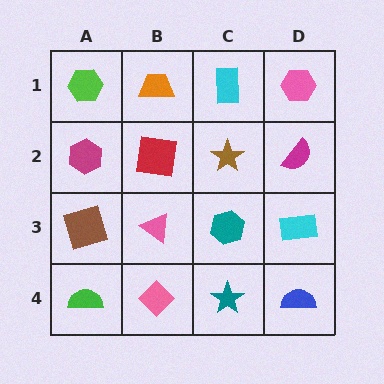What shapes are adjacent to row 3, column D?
A magenta semicircle (row 2, column D), a blue semicircle (row 4, column D), a teal hexagon (row 3, column C).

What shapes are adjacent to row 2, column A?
A lime hexagon (row 1, column A), a brown square (row 3, column A), a red square (row 2, column B).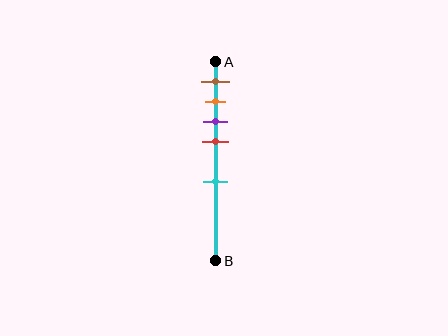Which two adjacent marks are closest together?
The orange and purple marks are the closest adjacent pair.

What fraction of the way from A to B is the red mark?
The red mark is approximately 40% (0.4) of the way from A to B.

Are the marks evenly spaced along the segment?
No, the marks are not evenly spaced.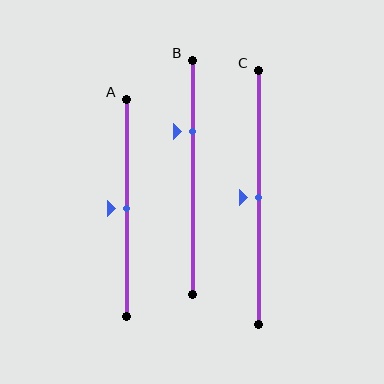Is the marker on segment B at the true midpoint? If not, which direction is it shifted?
No, the marker on segment B is shifted upward by about 20% of the segment length.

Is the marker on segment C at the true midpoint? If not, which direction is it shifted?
Yes, the marker on segment C is at the true midpoint.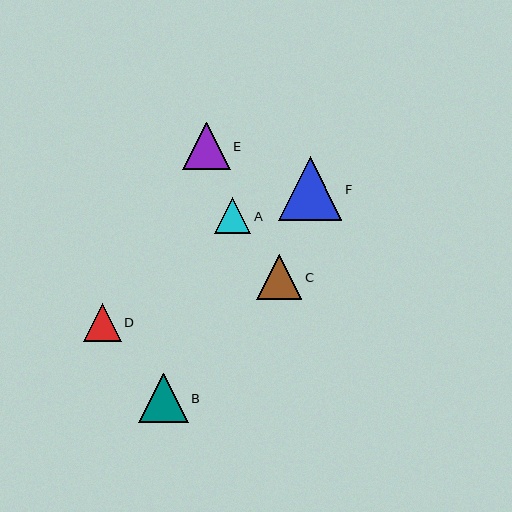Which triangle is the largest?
Triangle F is the largest with a size of approximately 64 pixels.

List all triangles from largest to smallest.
From largest to smallest: F, B, E, C, D, A.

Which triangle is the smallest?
Triangle A is the smallest with a size of approximately 37 pixels.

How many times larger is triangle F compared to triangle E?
Triangle F is approximately 1.3 times the size of triangle E.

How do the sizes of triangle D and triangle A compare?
Triangle D and triangle A are approximately the same size.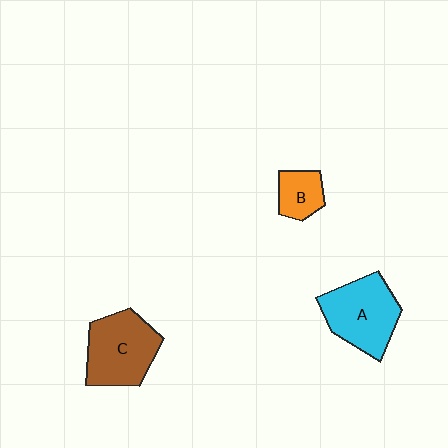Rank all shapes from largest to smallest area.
From largest to smallest: C (brown), A (cyan), B (orange).